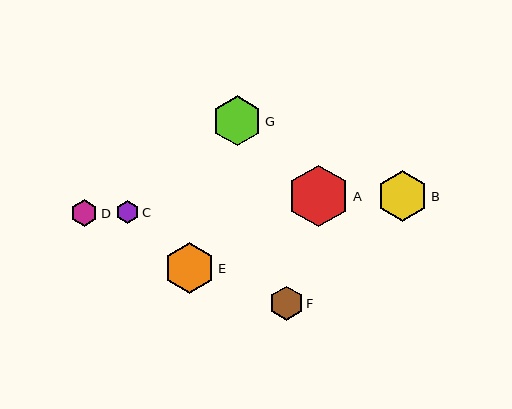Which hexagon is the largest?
Hexagon A is the largest with a size of approximately 62 pixels.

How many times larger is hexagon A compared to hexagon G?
Hexagon A is approximately 1.2 times the size of hexagon G.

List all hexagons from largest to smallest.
From largest to smallest: A, B, E, G, F, D, C.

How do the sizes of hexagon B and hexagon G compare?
Hexagon B and hexagon G are approximately the same size.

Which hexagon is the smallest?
Hexagon C is the smallest with a size of approximately 23 pixels.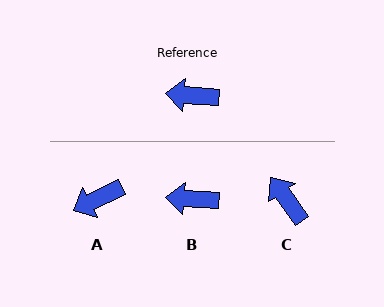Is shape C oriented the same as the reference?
No, it is off by about 50 degrees.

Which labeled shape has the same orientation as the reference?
B.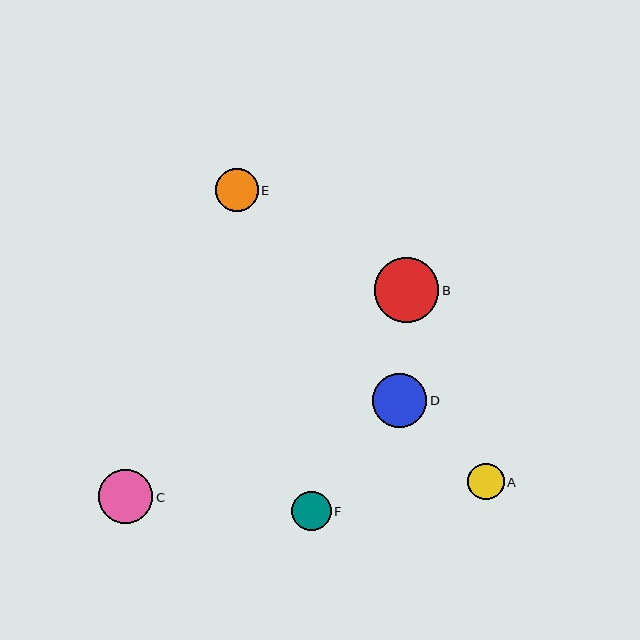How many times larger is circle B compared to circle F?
Circle B is approximately 1.7 times the size of circle F.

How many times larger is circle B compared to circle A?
Circle B is approximately 1.8 times the size of circle A.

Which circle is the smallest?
Circle A is the smallest with a size of approximately 36 pixels.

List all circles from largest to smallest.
From largest to smallest: B, D, C, E, F, A.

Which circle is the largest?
Circle B is the largest with a size of approximately 65 pixels.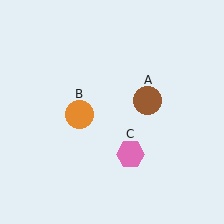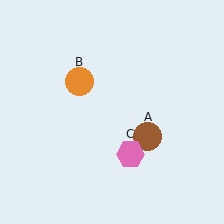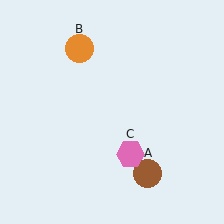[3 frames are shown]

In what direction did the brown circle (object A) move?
The brown circle (object A) moved down.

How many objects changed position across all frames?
2 objects changed position: brown circle (object A), orange circle (object B).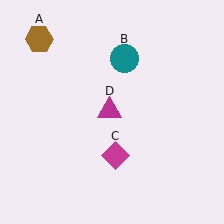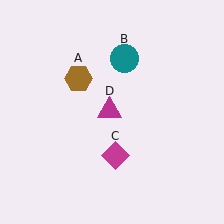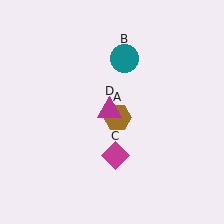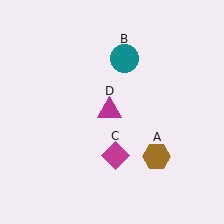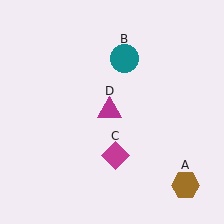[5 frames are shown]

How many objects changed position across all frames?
1 object changed position: brown hexagon (object A).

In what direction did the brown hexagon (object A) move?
The brown hexagon (object A) moved down and to the right.